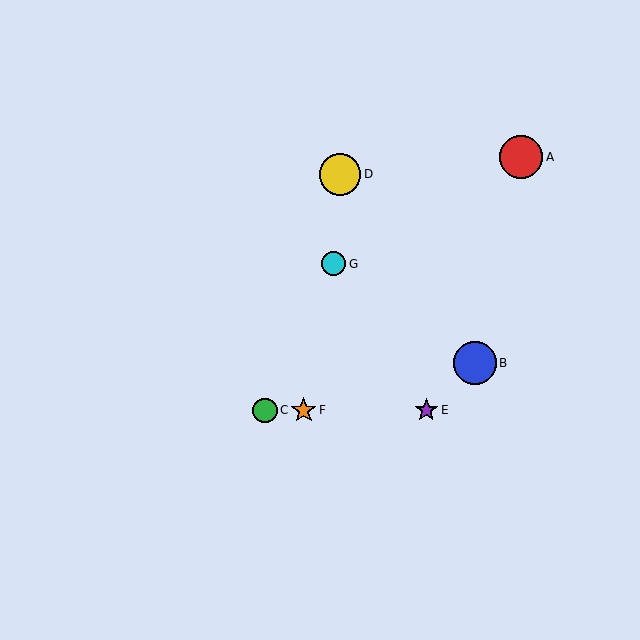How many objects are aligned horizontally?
3 objects (C, E, F) are aligned horizontally.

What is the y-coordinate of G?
Object G is at y≈264.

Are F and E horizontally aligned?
Yes, both are at y≈410.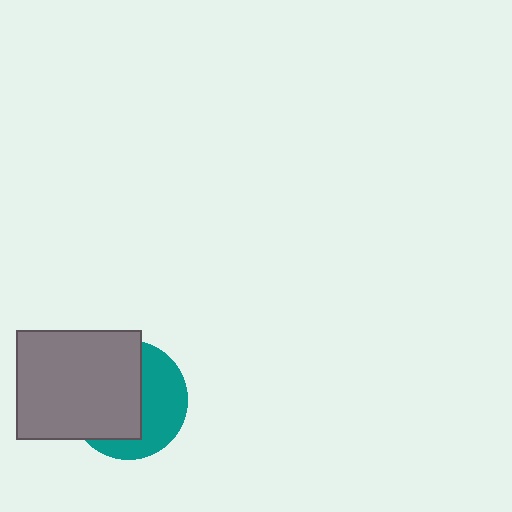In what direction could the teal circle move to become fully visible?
The teal circle could move right. That would shift it out from behind the gray rectangle entirely.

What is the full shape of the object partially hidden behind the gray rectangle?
The partially hidden object is a teal circle.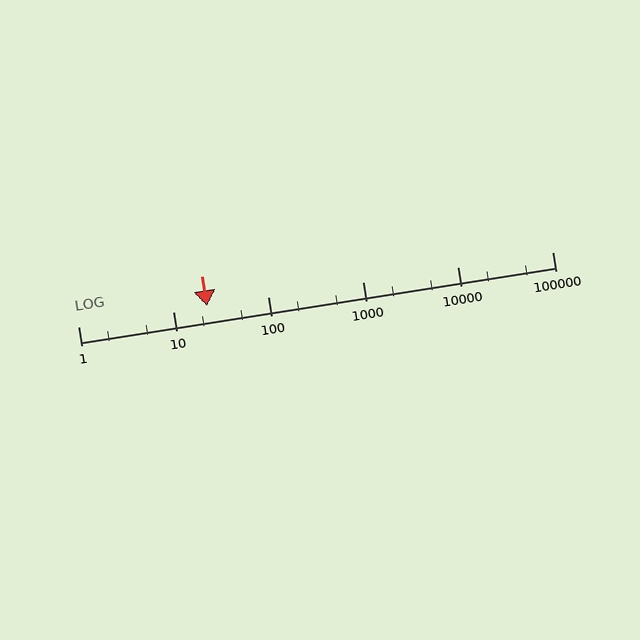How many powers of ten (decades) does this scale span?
The scale spans 5 decades, from 1 to 100000.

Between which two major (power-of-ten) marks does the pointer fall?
The pointer is between 10 and 100.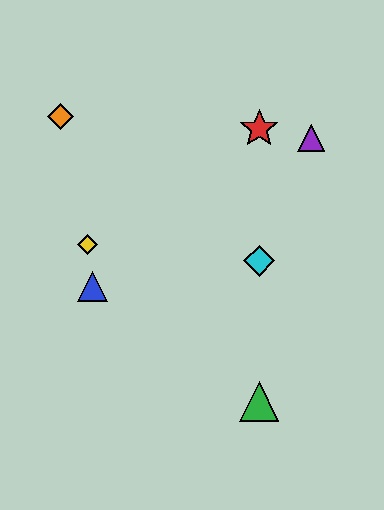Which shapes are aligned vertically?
The red star, the green triangle, the cyan diamond are aligned vertically.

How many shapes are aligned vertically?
3 shapes (the red star, the green triangle, the cyan diamond) are aligned vertically.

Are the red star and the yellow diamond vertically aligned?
No, the red star is at x≈259 and the yellow diamond is at x≈88.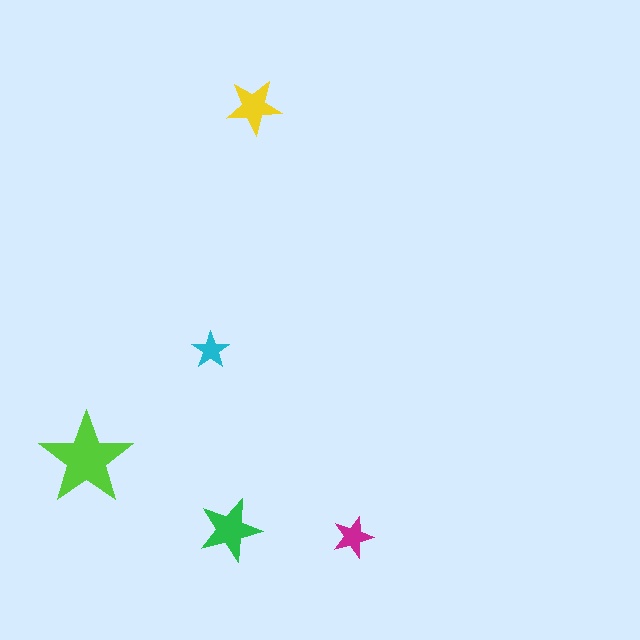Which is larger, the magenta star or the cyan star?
The magenta one.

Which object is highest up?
The yellow star is topmost.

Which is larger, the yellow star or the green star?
The green one.